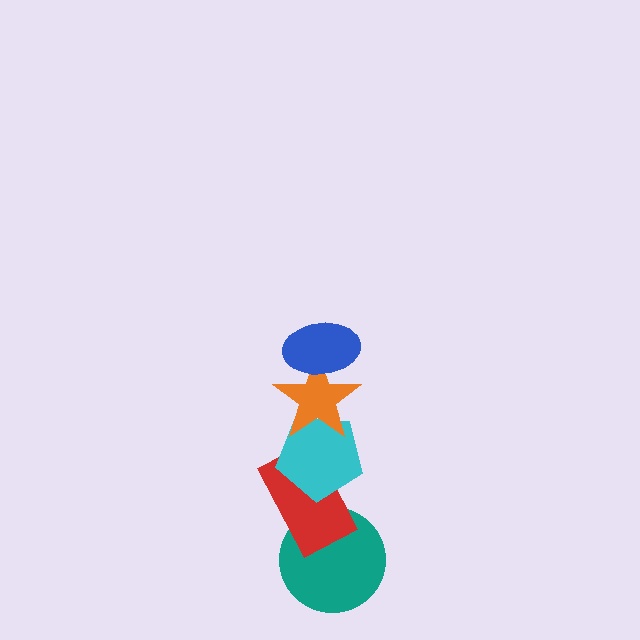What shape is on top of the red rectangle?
The cyan pentagon is on top of the red rectangle.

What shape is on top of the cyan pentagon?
The orange star is on top of the cyan pentagon.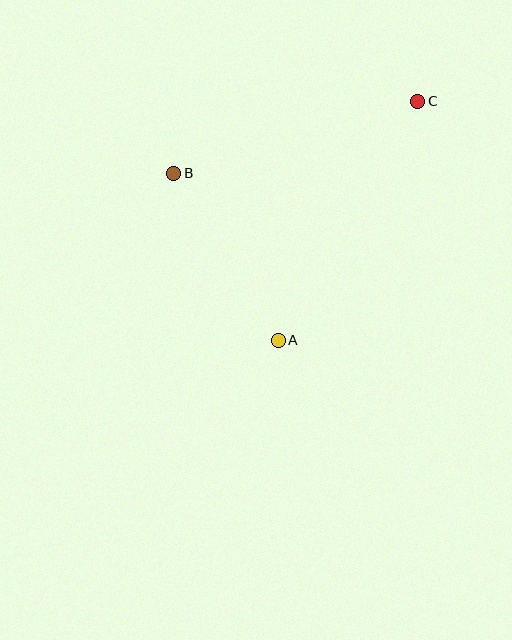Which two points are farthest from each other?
Points A and C are farthest from each other.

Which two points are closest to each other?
Points A and B are closest to each other.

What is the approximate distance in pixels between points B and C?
The distance between B and C is approximately 254 pixels.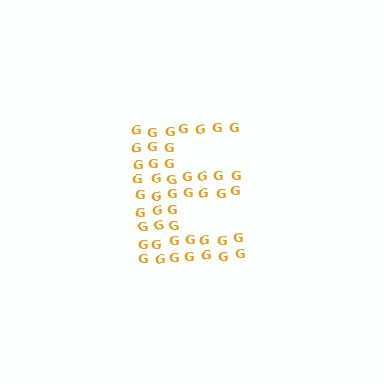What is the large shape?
The large shape is the letter E.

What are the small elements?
The small elements are letter G's.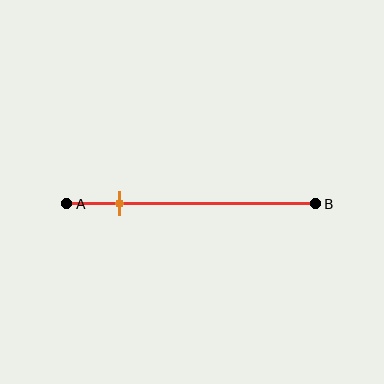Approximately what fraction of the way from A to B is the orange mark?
The orange mark is approximately 20% of the way from A to B.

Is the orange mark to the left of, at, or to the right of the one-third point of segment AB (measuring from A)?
The orange mark is to the left of the one-third point of segment AB.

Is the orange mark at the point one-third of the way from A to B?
No, the mark is at about 20% from A, not at the 33% one-third point.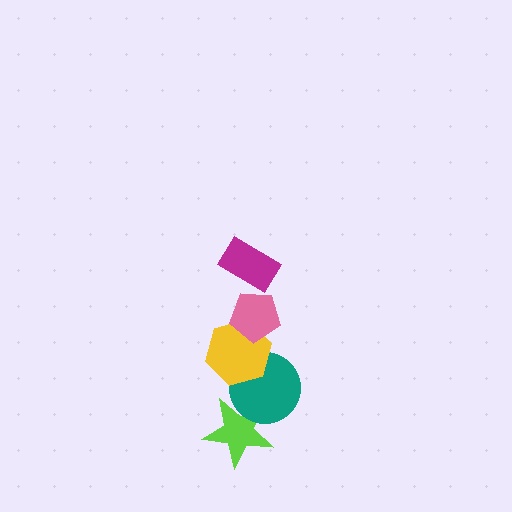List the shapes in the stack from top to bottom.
From top to bottom: the magenta rectangle, the pink pentagon, the yellow hexagon, the teal circle, the lime star.